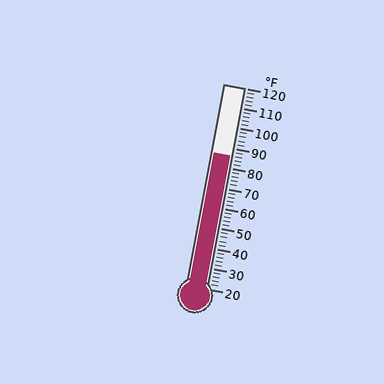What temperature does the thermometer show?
The thermometer shows approximately 86°F.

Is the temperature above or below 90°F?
The temperature is below 90°F.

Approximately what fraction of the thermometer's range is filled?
The thermometer is filled to approximately 65% of its range.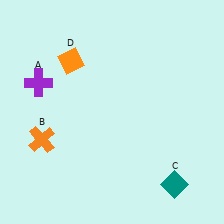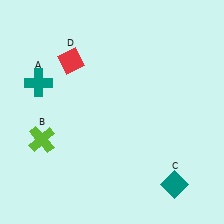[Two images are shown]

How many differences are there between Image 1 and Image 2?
There are 3 differences between the two images.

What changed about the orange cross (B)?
In Image 1, B is orange. In Image 2, it changed to lime.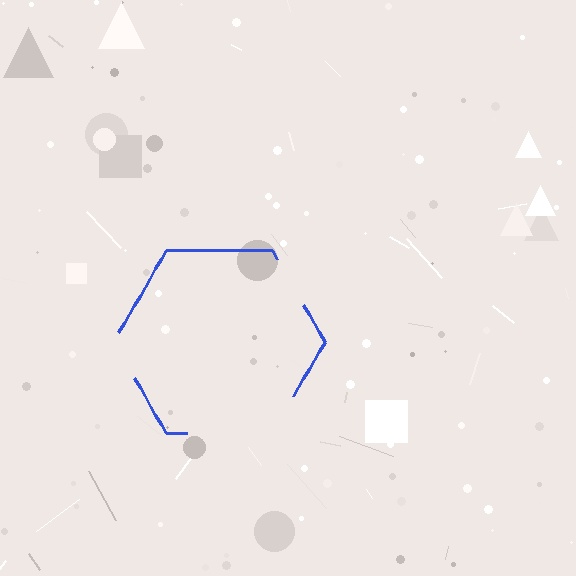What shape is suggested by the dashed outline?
The dashed outline suggests a hexagon.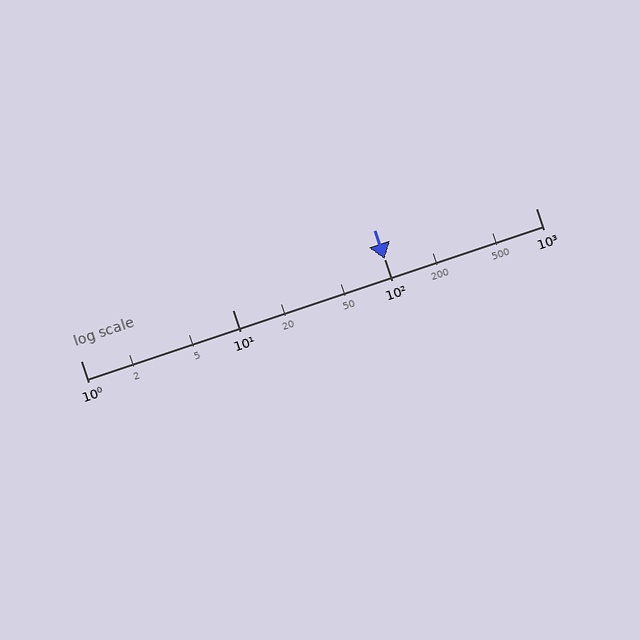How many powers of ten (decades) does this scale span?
The scale spans 3 decades, from 1 to 1000.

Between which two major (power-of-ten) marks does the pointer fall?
The pointer is between 100 and 1000.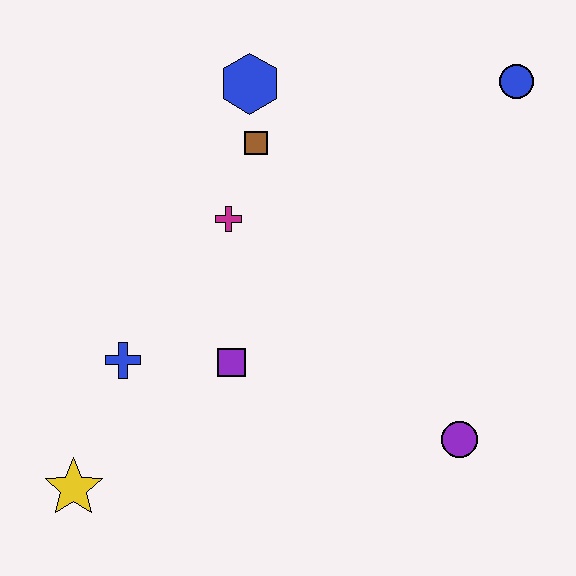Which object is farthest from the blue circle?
The yellow star is farthest from the blue circle.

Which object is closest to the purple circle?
The purple square is closest to the purple circle.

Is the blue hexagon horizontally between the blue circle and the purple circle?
No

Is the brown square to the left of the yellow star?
No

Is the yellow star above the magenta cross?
No